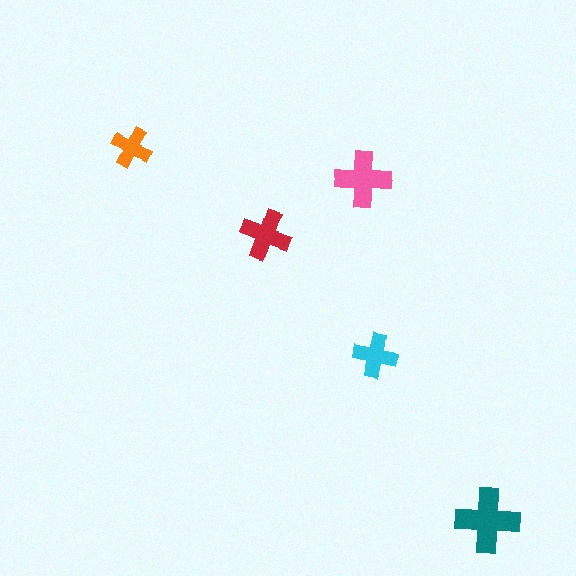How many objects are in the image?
There are 5 objects in the image.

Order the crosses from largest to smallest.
the teal one, the pink one, the red one, the cyan one, the orange one.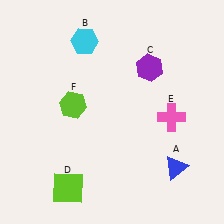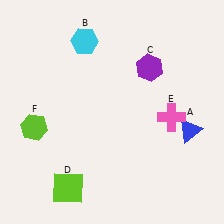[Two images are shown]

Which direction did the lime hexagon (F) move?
The lime hexagon (F) moved left.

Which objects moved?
The objects that moved are: the blue triangle (A), the lime hexagon (F).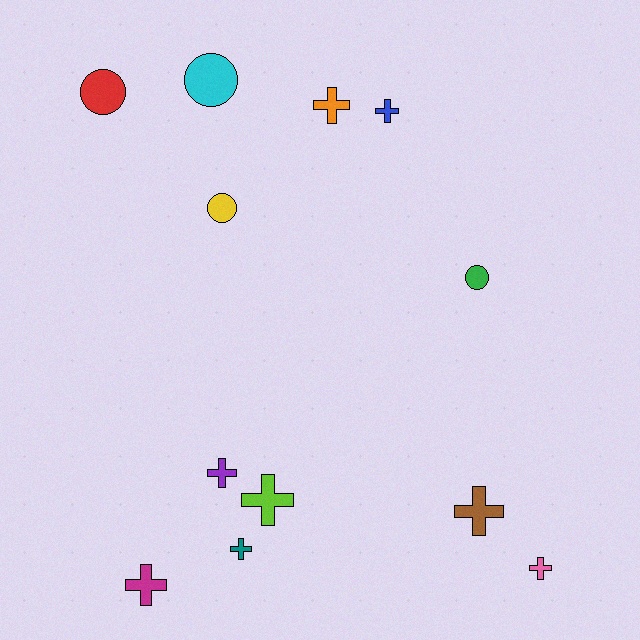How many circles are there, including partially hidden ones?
There are 4 circles.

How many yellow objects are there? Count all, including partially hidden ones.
There is 1 yellow object.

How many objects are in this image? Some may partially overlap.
There are 12 objects.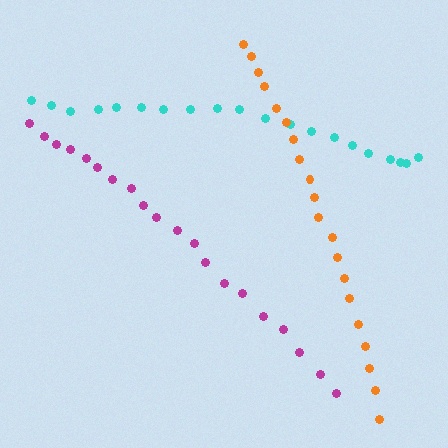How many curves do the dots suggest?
There are 3 distinct paths.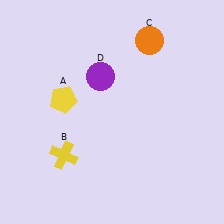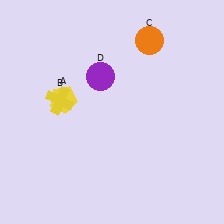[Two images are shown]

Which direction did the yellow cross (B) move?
The yellow cross (B) moved up.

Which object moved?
The yellow cross (B) moved up.